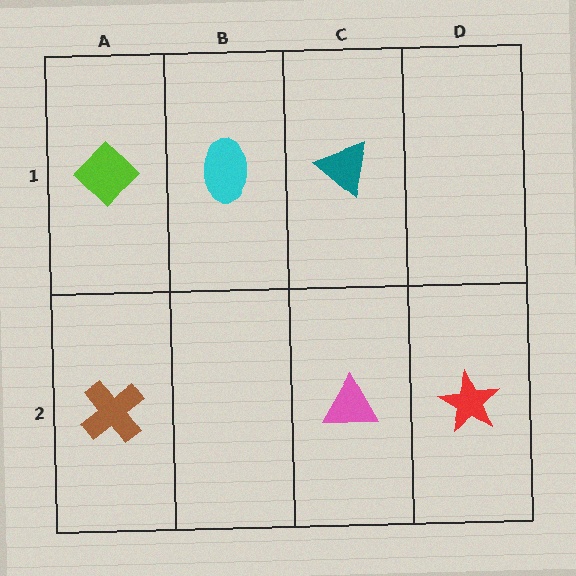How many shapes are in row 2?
3 shapes.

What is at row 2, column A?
A brown cross.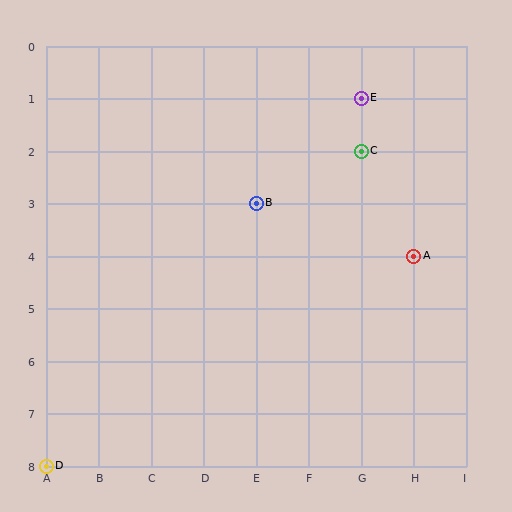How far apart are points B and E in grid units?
Points B and E are 2 columns and 2 rows apart (about 2.8 grid units diagonally).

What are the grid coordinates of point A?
Point A is at grid coordinates (H, 4).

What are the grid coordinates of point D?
Point D is at grid coordinates (A, 8).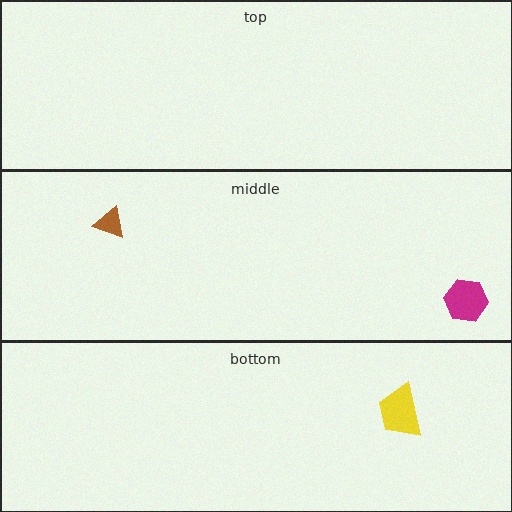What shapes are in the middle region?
The magenta hexagon, the brown triangle.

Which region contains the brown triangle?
The middle region.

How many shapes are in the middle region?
2.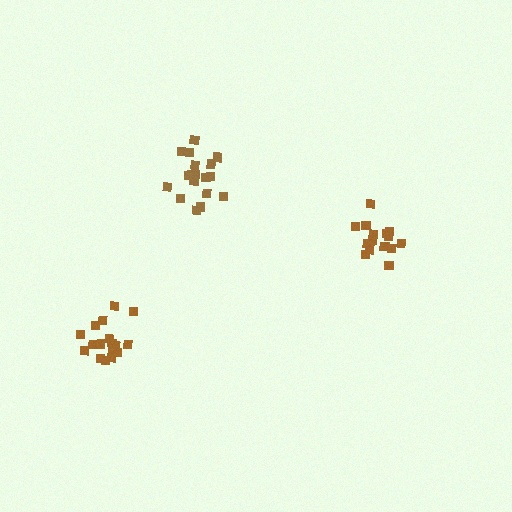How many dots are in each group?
Group 1: 20 dots, Group 2: 15 dots, Group 3: 18 dots (53 total).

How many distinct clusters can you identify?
There are 3 distinct clusters.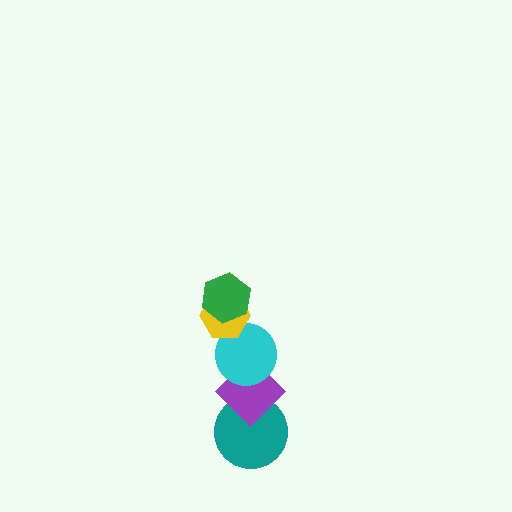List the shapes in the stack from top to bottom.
From top to bottom: the green hexagon, the yellow hexagon, the cyan circle, the purple diamond, the teal circle.